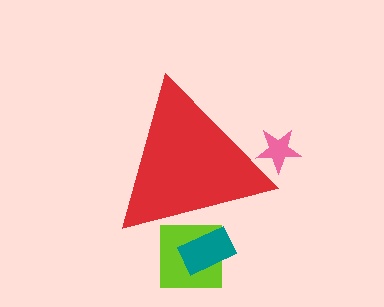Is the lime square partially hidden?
Yes, the lime square is partially hidden behind the red triangle.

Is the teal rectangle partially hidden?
Yes, the teal rectangle is partially hidden behind the red triangle.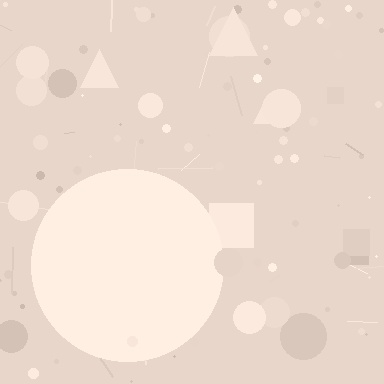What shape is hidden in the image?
A circle is hidden in the image.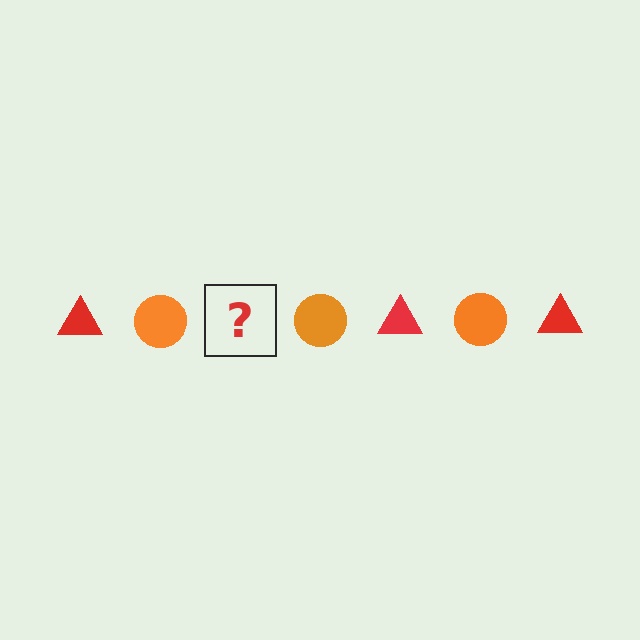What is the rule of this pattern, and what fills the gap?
The rule is that the pattern alternates between red triangle and orange circle. The gap should be filled with a red triangle.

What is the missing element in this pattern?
The missing element is a red triangle.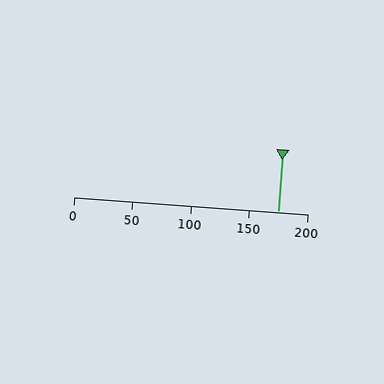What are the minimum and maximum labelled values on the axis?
The axis runs from 0 to 200.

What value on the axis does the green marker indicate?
The marker indicates approximately 175.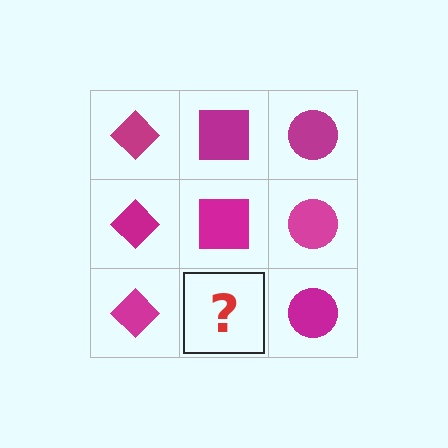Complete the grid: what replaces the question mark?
The question mark should be replaced with a magenta square.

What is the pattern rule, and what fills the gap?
The rule is that each column has a consistent shape. The gap should be filled with a magenta square.